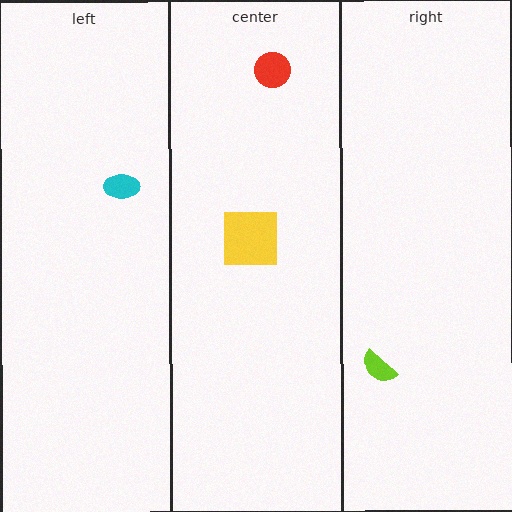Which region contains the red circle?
The center region.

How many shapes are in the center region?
2.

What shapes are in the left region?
The cyan ellipse.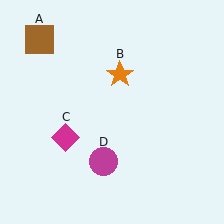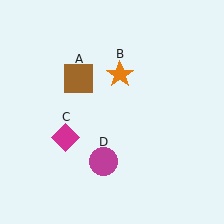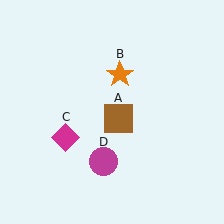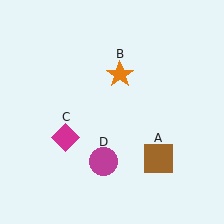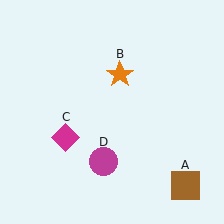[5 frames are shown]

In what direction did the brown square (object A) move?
The brown square (object A) moved down and to the right.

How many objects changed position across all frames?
1 object changed position: brown square (object A).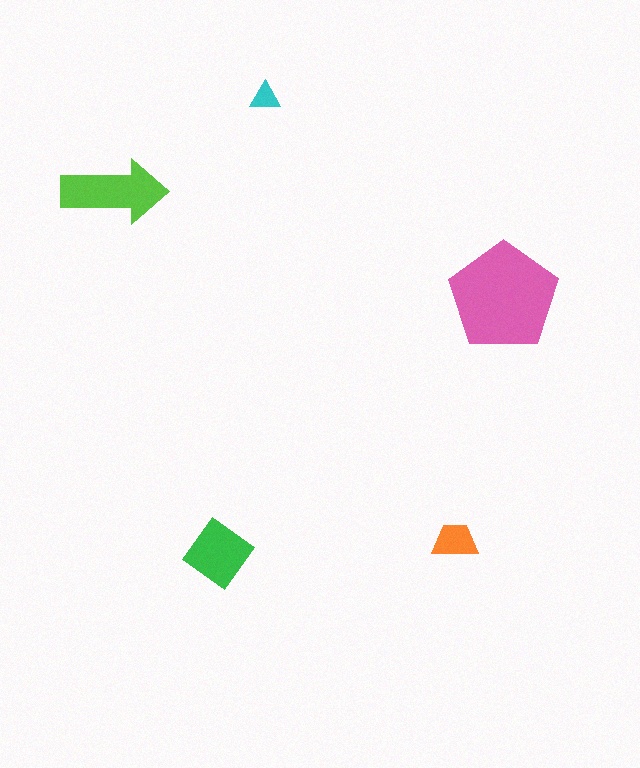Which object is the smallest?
The cyan triangle.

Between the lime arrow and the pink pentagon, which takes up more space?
The pink pentagon.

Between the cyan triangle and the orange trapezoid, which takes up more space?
The orange trapezoid.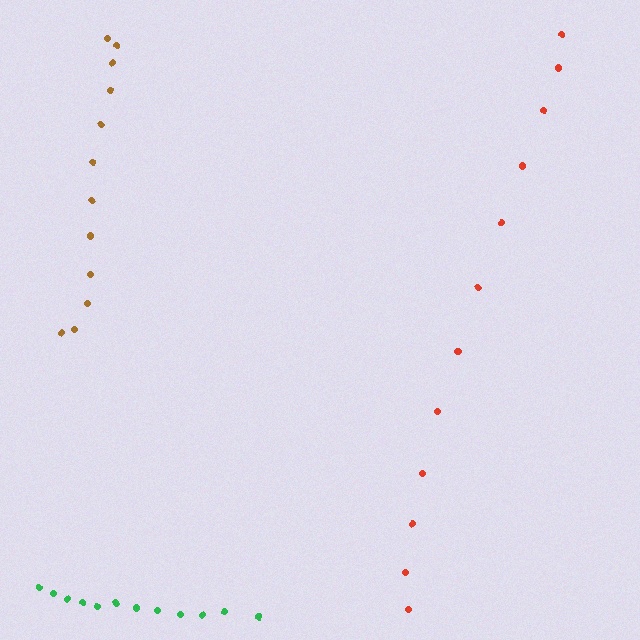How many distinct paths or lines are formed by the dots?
There are 3 distinct paths.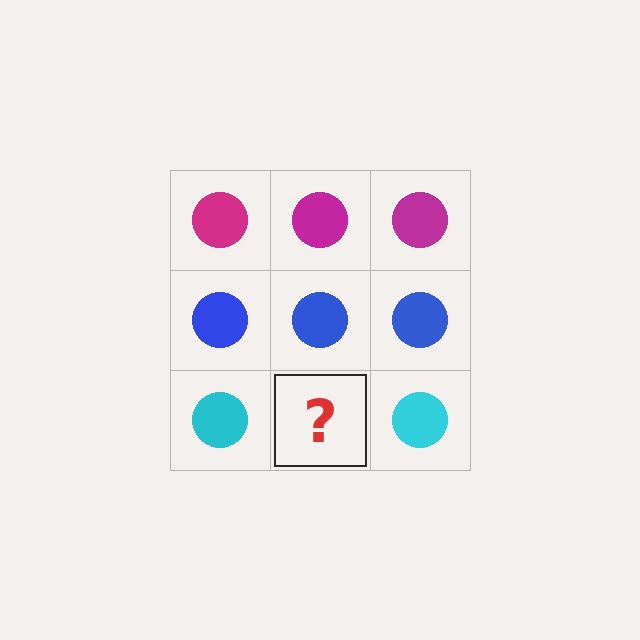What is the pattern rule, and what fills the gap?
The rule is that each row has a consistent color. The gap should be filled with a cyan circle.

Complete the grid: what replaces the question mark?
The question mark should be replaced with a cyan circle.